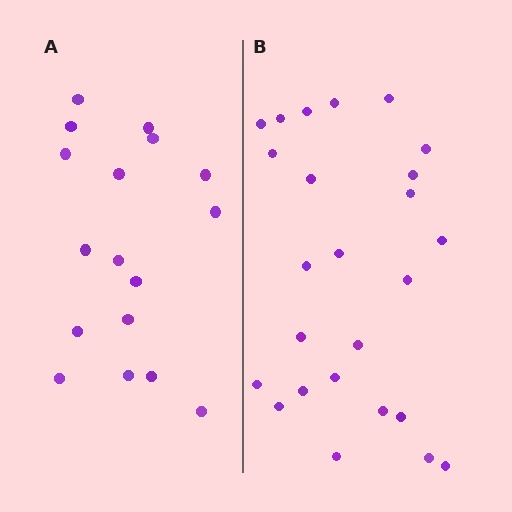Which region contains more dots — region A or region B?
Region B (the right region) has more dots.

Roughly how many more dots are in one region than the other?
Region B has roughly 8 or so more dots than region A.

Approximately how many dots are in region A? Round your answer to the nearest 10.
About 20 dots. (The exact count is 17, which rounds to 20.)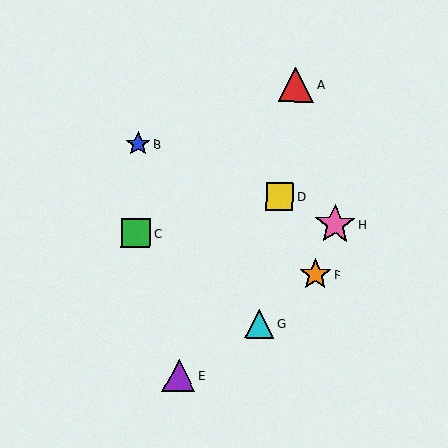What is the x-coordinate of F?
Object F is at x≈315.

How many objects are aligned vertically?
2 objects (B, C) are aligned vertically.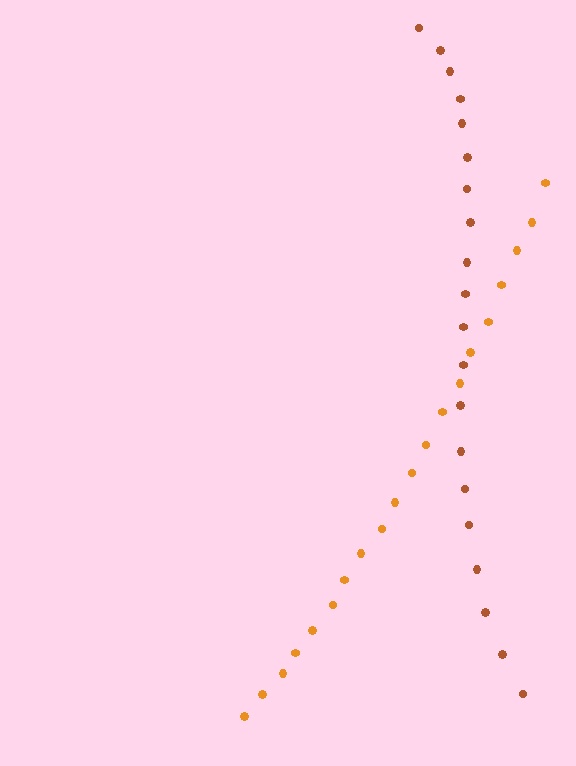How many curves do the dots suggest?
There are 2 distinct paths.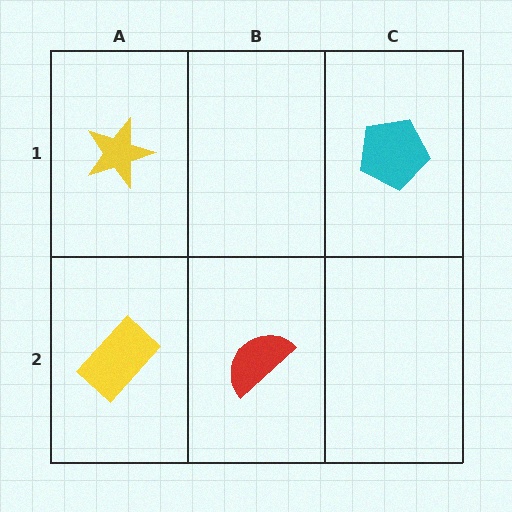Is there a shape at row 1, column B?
No, that cell is empty.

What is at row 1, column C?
A cyan pentagon.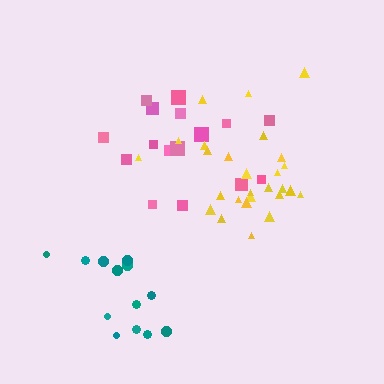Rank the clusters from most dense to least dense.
teal, yellow, pink.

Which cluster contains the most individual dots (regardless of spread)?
Yellow (27).